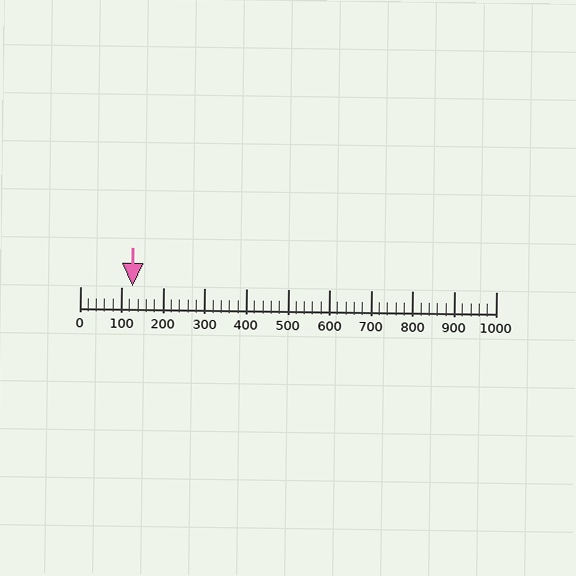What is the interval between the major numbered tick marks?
The major tick marks are spaced 100 units apart.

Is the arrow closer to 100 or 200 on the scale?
The arrow is closer to 100.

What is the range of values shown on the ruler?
The ruler shows values from 0 to 1000.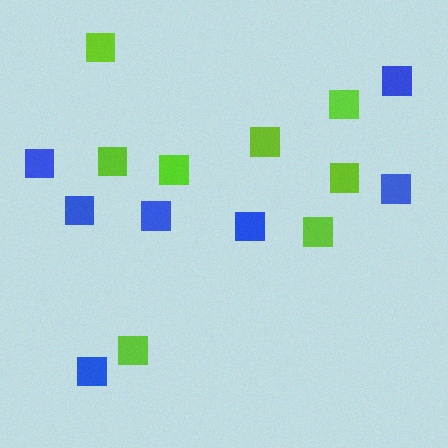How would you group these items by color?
There are 2 groups: one group of lime squares (8) and one group of blue squares (7).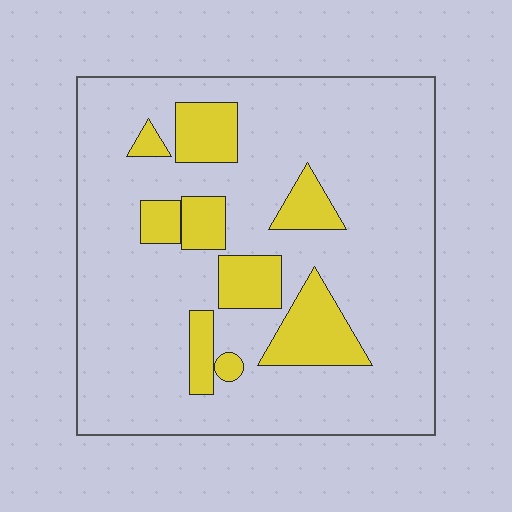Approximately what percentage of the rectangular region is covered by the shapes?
Approximately 20%.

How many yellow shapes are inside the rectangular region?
9.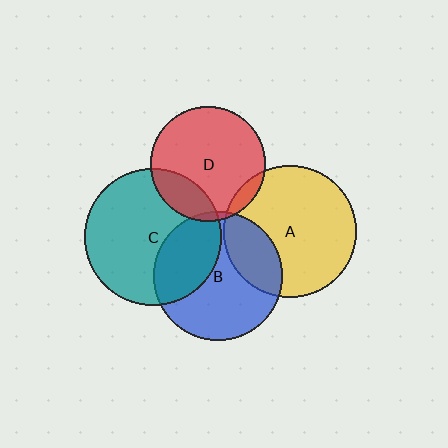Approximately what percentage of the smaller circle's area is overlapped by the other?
Approximately 35%.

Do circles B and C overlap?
Yes.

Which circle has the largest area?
Circle C (teal).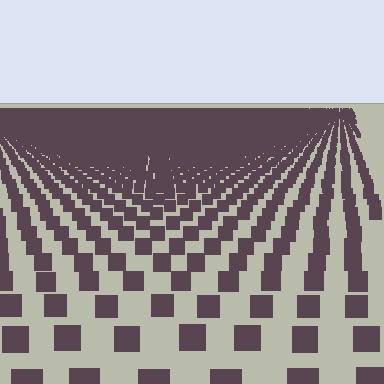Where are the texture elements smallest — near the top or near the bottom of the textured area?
Near the top.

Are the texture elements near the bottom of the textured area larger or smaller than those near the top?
Larger. Near the bottom, elements are closer to the viewer and appear at a bigger on-screen size.